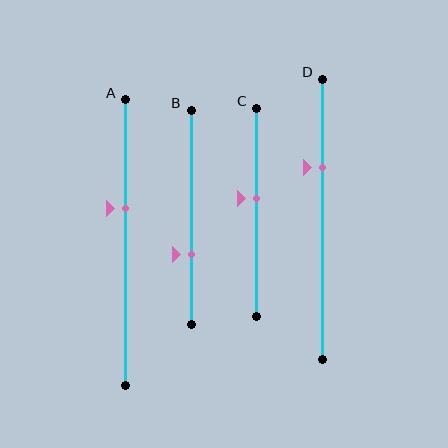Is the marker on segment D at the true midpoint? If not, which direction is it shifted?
No, the marker on segment D is shifted upward by about 19% of the segment length.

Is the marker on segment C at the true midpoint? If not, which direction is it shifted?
No, the marker on segment C is shifted upward by about 7% of the segment length.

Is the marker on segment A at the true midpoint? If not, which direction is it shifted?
No, the marker on segment A is shifted upward by about 12% of the segment length.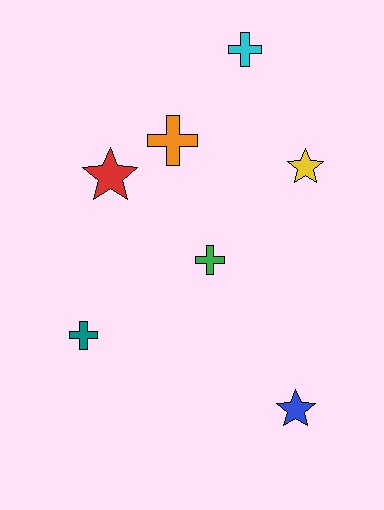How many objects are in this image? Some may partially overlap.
There are 7 objects.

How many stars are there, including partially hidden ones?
There are 3 stars.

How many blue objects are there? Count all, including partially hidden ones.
There is 1 blue object.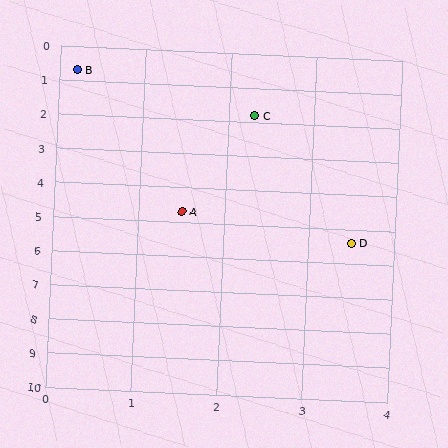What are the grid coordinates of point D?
Point D is at approximately (3.5, 5.4).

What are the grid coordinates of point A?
Point A is at approximately (1.5, 4.7).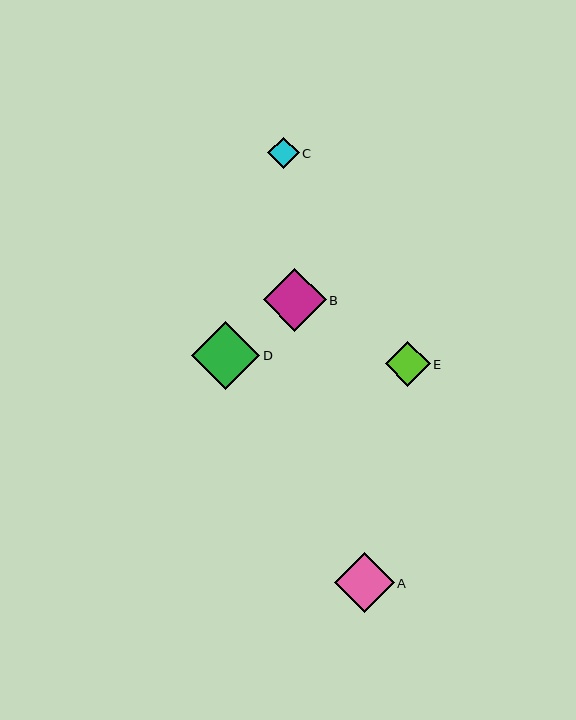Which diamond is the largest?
Diamond D is the largest with a size of approximately 68 pixels.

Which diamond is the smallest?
Diamond C is the smallest with a size of approximately 32 pixels.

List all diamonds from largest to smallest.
From largest to smallest: D, B, A, E, C.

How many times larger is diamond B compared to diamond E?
Diamond B is approximately 1.4 times the size of diamond E.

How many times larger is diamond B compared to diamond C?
Diamond B is approximately 2.0 times the size of diamond C.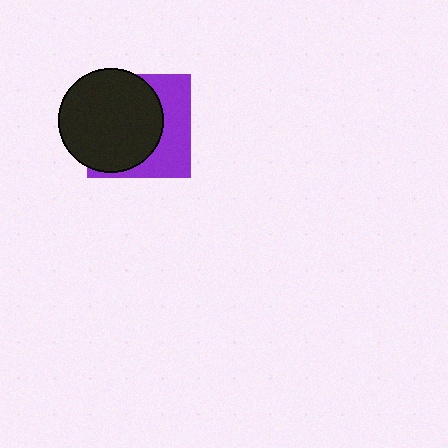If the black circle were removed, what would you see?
You would see the complete purple square.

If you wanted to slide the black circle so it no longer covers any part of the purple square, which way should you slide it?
Slide it left — that is the most direct way to separate the two shapes.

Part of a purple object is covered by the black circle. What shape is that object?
It is a square.